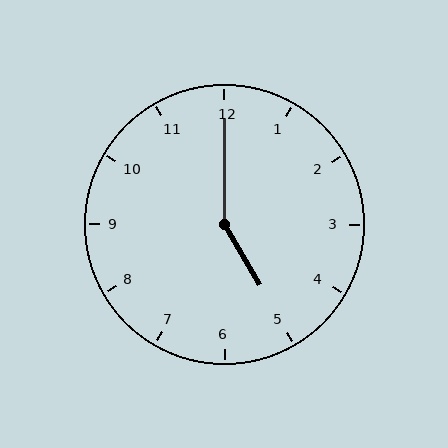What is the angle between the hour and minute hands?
Approximately 150 degrees.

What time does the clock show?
5:00.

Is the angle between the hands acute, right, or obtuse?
It is obtuse.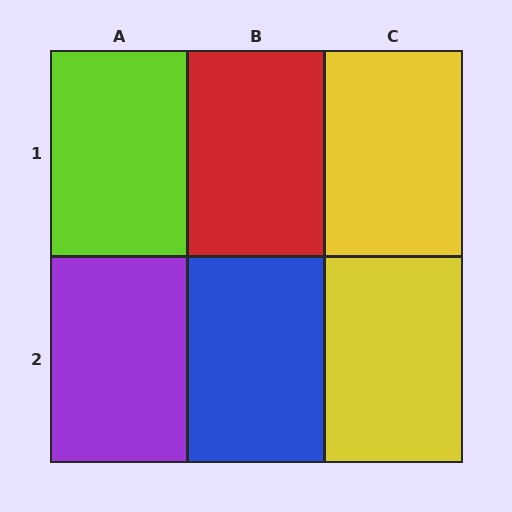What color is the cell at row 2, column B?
Blue.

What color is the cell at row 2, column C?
Yellow.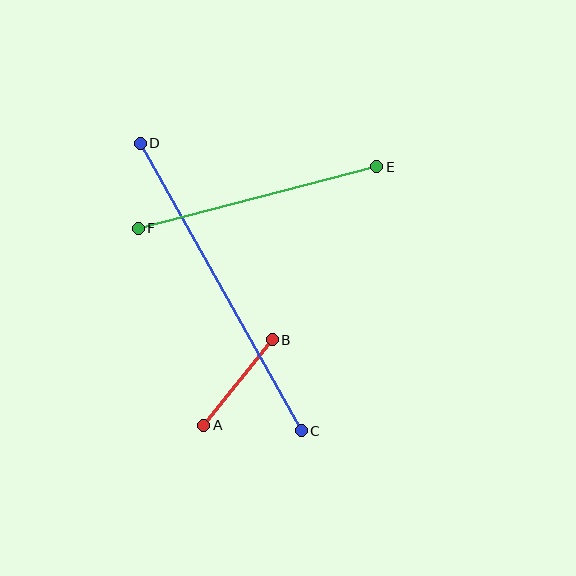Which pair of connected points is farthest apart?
Points C and D are farthest apart.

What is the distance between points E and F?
The distance is approximately 246 pixels.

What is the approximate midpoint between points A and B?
The midpoint is at approximately (238, 382) pixels.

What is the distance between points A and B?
The distance is approximately 110 pixels.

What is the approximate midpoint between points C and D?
The midpoint is at approximately (221, 287) pixels.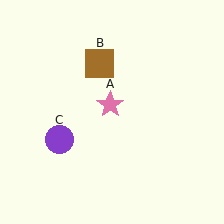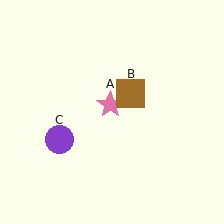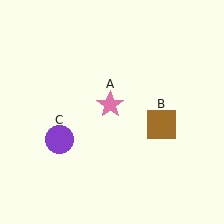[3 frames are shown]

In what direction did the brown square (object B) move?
The brown square (object B) moved down and to the right.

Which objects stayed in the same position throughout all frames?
Pink star (object A) and purple circle (object C) remained stationary.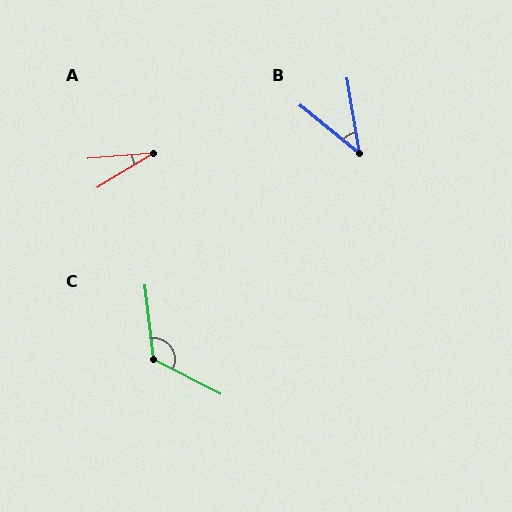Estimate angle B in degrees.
Approximately 42 degrees.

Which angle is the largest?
C, at approximately 123 degrees.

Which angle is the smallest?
A, at approximately 26 degrees.